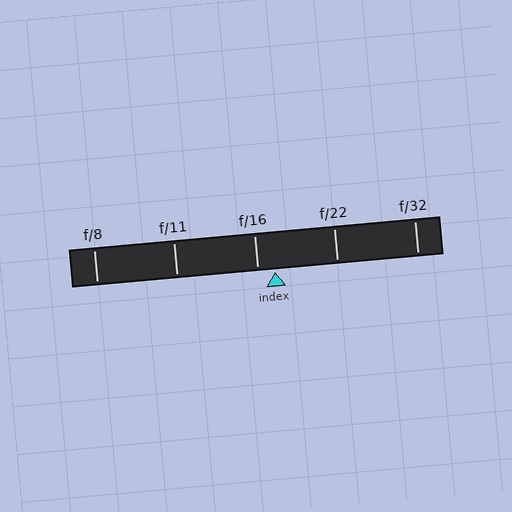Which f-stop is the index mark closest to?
The index mark is closest to f/16.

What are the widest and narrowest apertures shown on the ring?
The widest aperture shown is f/8 and the narrowest is f/32.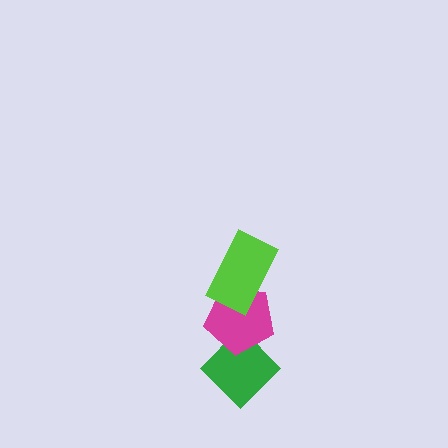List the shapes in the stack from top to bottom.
From top to bottom: the lime rectangle, the magenta pentagon, the green diamond.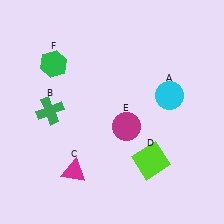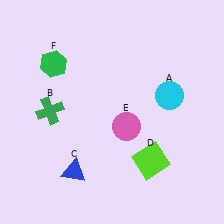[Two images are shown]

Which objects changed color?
C changed from magenta to blue. E changed from magenta to pink.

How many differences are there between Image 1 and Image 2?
There are 2 differences between the two images.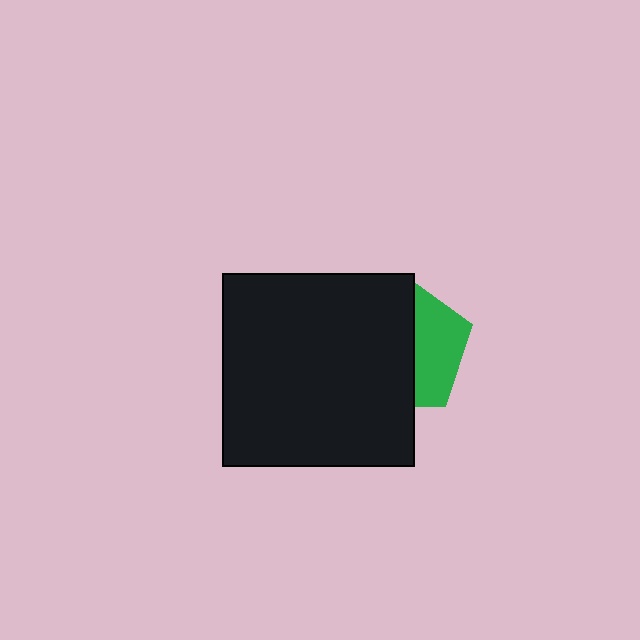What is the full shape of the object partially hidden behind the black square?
The partially hidden object is a green pentagon.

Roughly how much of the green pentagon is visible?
A small part of it is visible (roughly 38%).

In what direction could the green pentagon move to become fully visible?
The green pentagon could move right. That would shift it out from behind the black square entirely.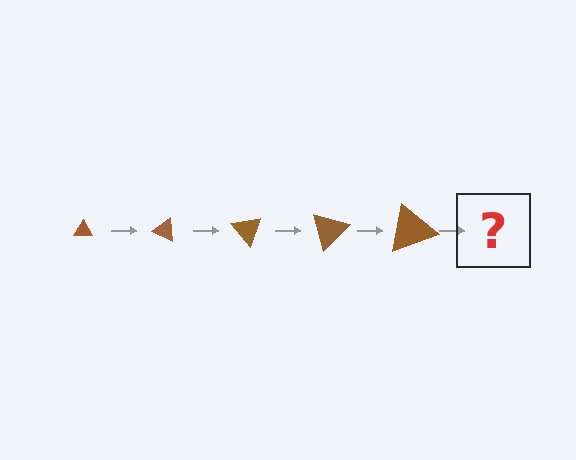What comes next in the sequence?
The next element should be a triangle, larger than the previous one and rotated 125 degrees from the start.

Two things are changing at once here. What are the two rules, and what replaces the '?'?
The two rules are that the triangle grows larger each step and it rotates 25 degrees each step. The '?' should be a triangle, larger than the previous one and rotated 125 degrees from the start.